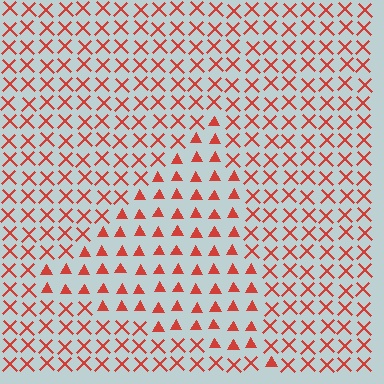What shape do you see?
I see a triangle.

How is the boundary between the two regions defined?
The boundary is defined by a change in element shape: triangles inside vs. X marks outside. All elements share the same color and spacing.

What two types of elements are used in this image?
The image uses triangles inside the triangle region and X marks outside it.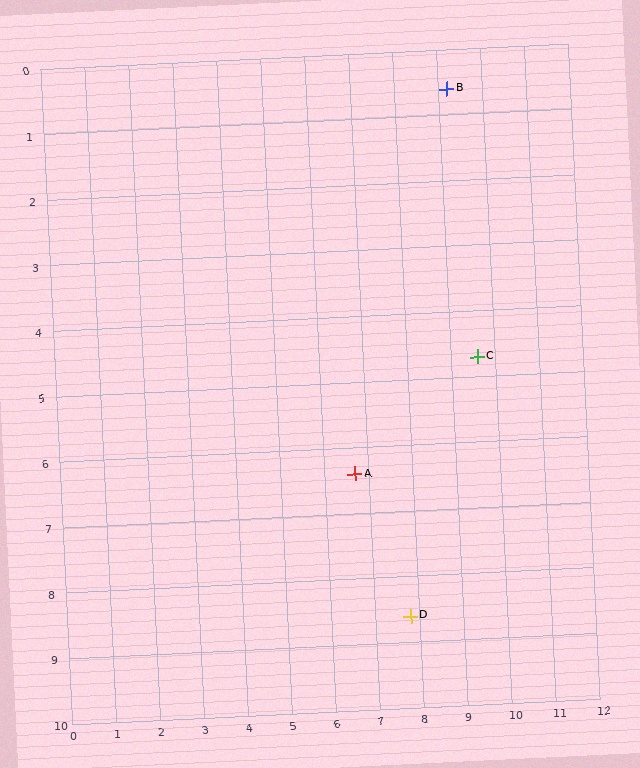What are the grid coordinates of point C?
Point C is at approximately (9.6, 4.7).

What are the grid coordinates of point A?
Point A is at approximately (6.7, 6.4).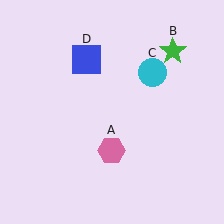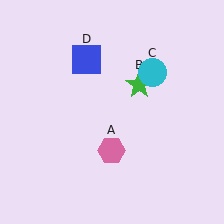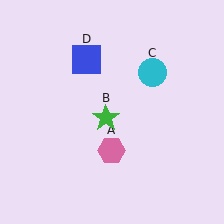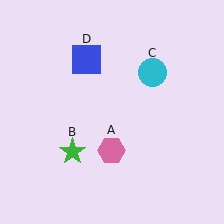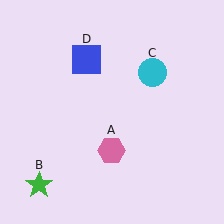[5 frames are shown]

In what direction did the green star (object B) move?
The green star (object B) moved down and to the left.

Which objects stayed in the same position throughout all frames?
Pink hexagon (object A) and cyan circle (object C) and blue square (object D) remained stationary.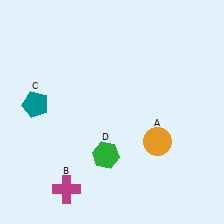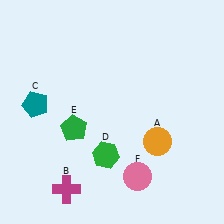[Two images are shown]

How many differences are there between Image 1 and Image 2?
There are 2 differences between the two images.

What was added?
A green pentagon (E), a pink circle (F) were added in Image 2.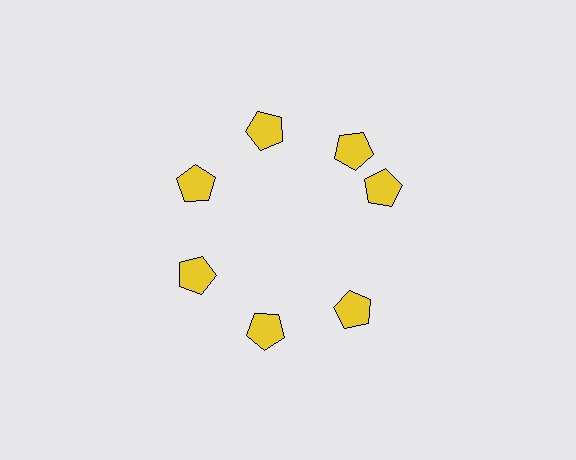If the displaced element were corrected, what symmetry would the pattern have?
It would have 7-fold rotational symmetry — the pattern would map onto itself every 51 degrees.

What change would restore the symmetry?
The symmetry would be restored by rotating it back into even spacing with its neighbors so that all 7 pentagons sit at equal angles and equal distance from the center.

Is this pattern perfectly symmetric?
No. The 7 yellow pentagons are arranged in a ring, but one element near the 3 o'clock position is rotated out of alignment along the ring, breaking the 7-fold rotational symmetry.